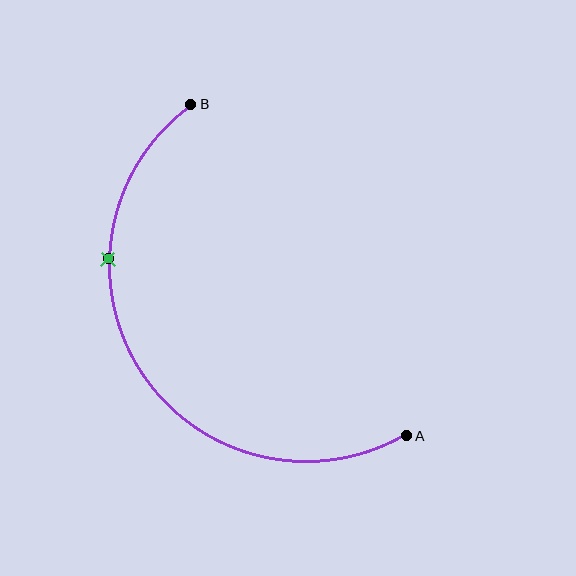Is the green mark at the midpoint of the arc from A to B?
No. The green mark lies on the arc but is closer to endpoint B. The arc midpoint would be at the point on the curve equidistant along the arc from both A and B.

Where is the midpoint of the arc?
The arc midpoint is the point on the curve farthest from the straight line joining A and B. It sits to the left of that line.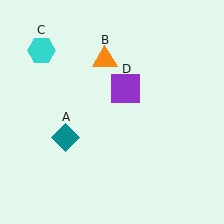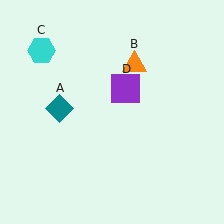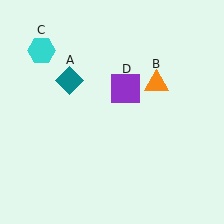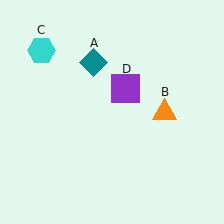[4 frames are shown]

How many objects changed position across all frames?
2 objects changed position: teal diamond (object A), orange triangle (object B).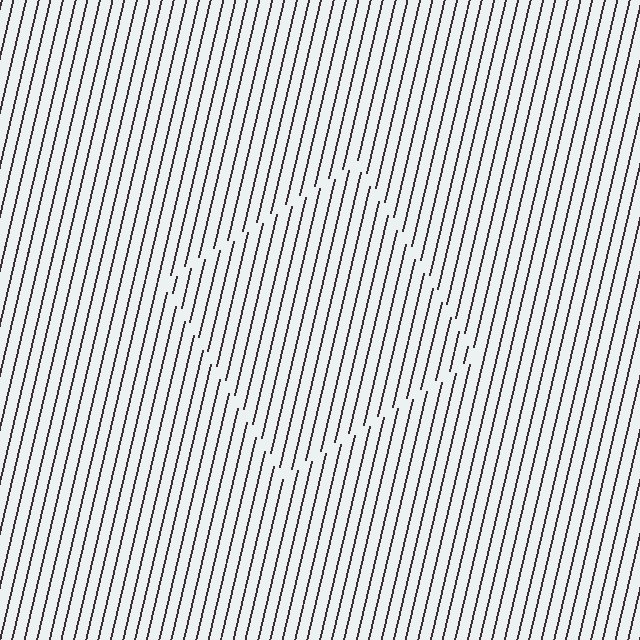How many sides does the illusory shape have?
4 sides — the line-ends trace a square.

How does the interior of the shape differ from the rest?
The interior of the shape contains the same grating, shifted by half a period — the contour is defined by the phase discontinuity where line-ends from the inner and outer gratings abut.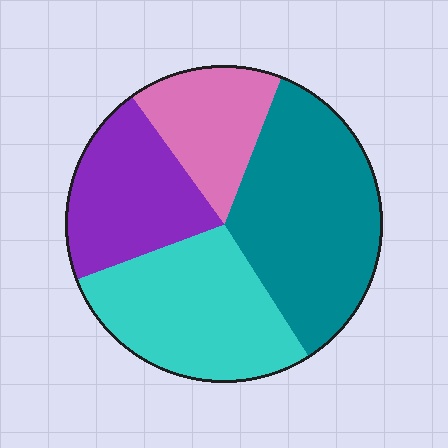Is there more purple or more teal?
Teal.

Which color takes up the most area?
Teal, at roughly 35%.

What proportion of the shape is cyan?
Cyan covers 28% of the shape.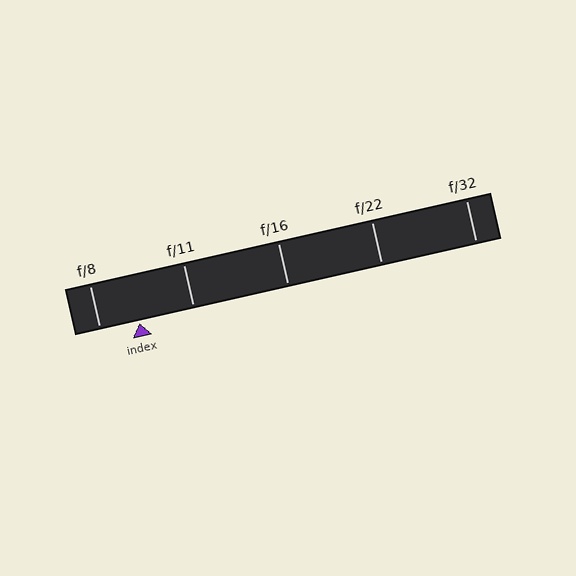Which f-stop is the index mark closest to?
The index mark is closest to f/8.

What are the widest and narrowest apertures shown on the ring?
The widest aperture shown is f/8 and the narrowest is f/32.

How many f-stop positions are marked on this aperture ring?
There are 5 f-stop positions marked.